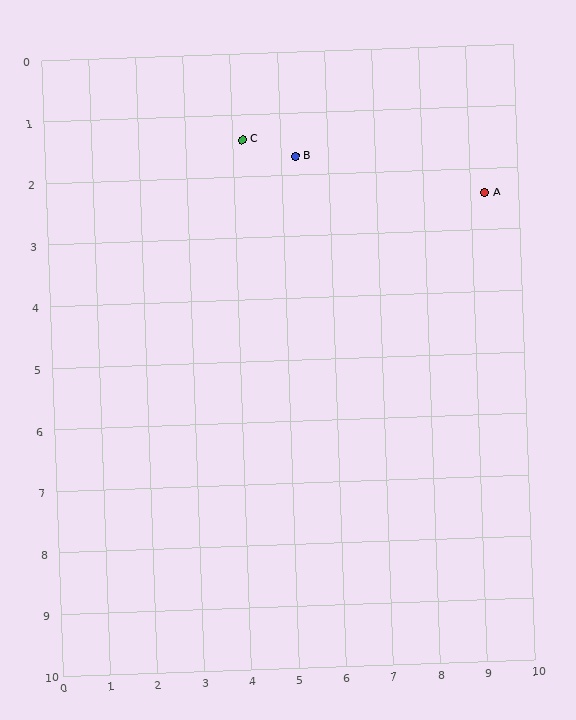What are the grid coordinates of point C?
Point C is at approximately (4.2, 1.4).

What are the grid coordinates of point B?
Point B is at approximately (5.3, 1.7).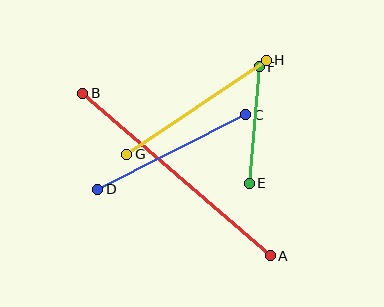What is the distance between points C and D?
The distance is approximately 166 pixels.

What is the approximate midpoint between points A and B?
The midpoint is at approximately (177, 175) pixels.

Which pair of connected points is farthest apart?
Points A and B are farthest apart.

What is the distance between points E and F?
The distance is approximately 117 pixels.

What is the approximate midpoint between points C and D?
The midpoint is at approximately (172, 152) pixels.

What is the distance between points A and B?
The distance is approximately 248 pixels.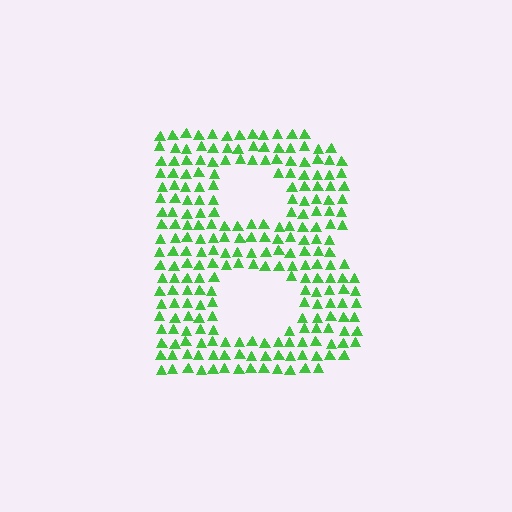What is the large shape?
The large shape is the letter B.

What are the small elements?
The small elements are triangles.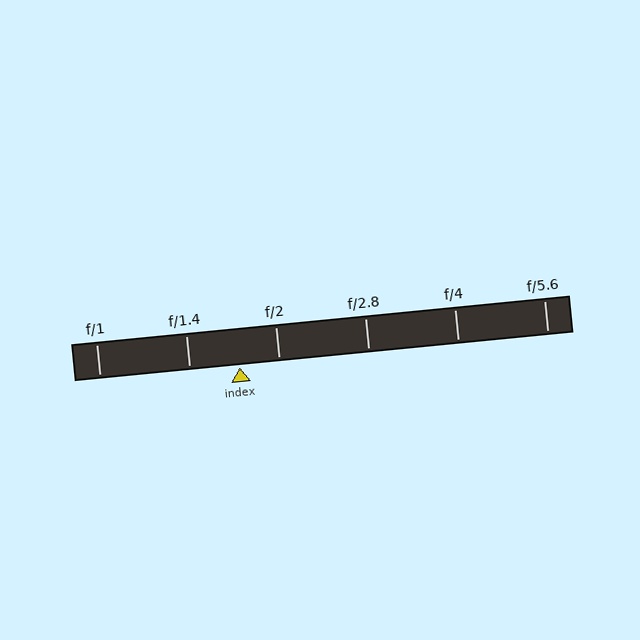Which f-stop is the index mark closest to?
The index mark is closest to f/2.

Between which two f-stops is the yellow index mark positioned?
The index mark is between f/1.4 and f/2.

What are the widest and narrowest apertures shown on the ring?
The widest aperture shown is f/1 and the narrowest is f/5.6.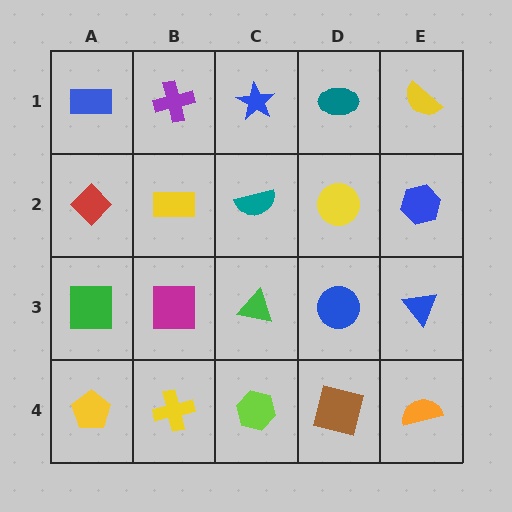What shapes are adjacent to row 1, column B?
A yellow rectangle (row 2, column B), a blue rectangle (row 1, column A), a blue star (row 1, column C).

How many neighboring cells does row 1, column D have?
3.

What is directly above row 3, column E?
A blue hexagon.